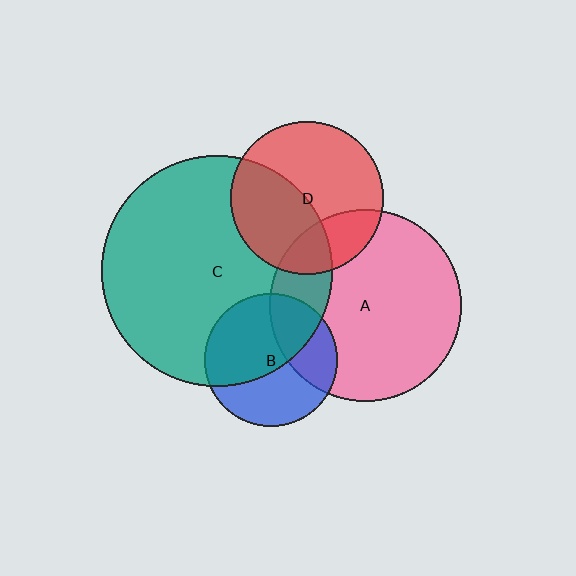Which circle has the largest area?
Circle C (teal).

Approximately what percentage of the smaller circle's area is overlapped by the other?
Approximately 20%.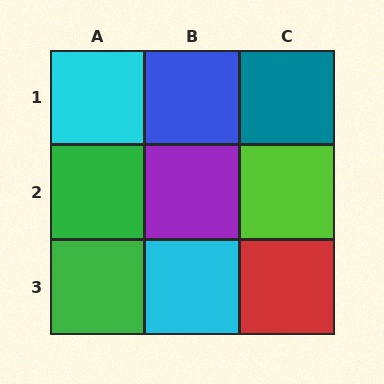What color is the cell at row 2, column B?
Purple.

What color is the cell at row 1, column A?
Cyan.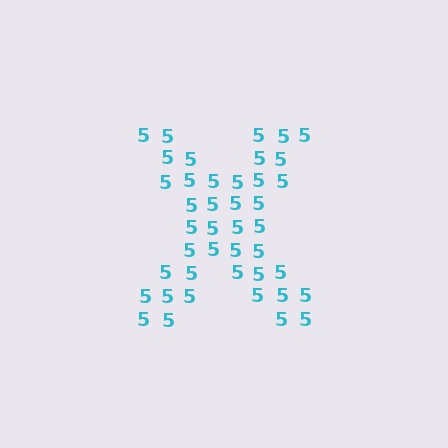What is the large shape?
The large shape is the letter X.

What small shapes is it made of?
It is made of small digit 5's.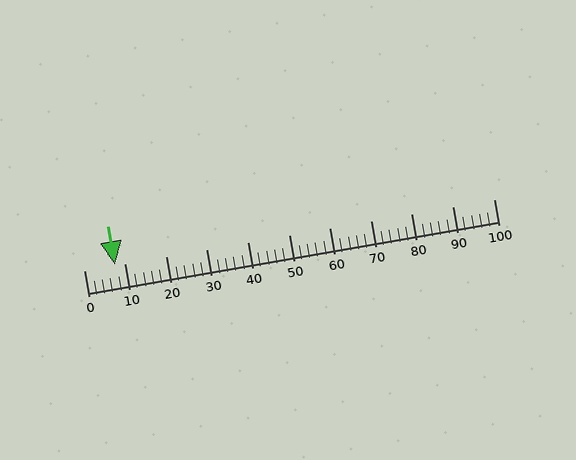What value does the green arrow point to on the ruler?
The green arrow points to approximately 8.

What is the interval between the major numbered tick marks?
The major tick marks are spaced 10 units apart.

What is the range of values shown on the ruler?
The ruler shows values from 0 to 100.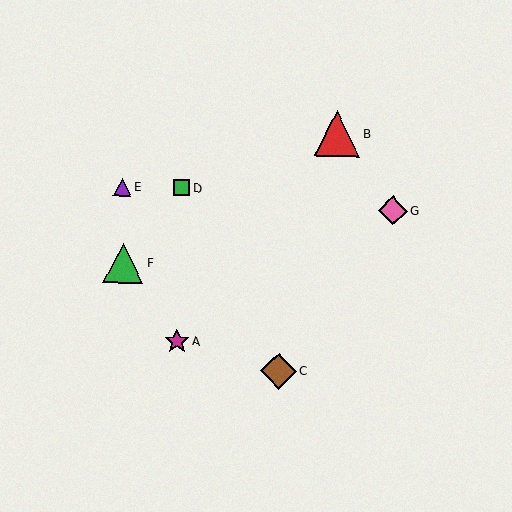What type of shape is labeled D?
Shape D is a green square.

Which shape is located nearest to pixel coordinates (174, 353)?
The magenta star (labeled A) at (177, 341) is nearest to that location.